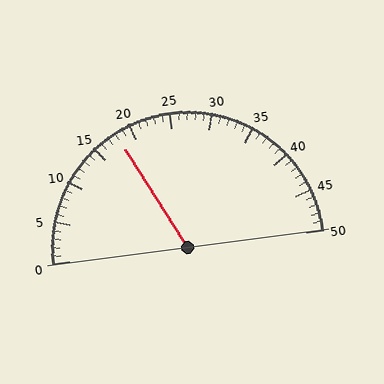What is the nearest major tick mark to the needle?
The nearest major tick mark is 20.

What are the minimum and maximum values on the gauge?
The gauge ranges from 0 to 50.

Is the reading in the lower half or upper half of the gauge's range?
The reading is in the lower half of the range (0 to 50).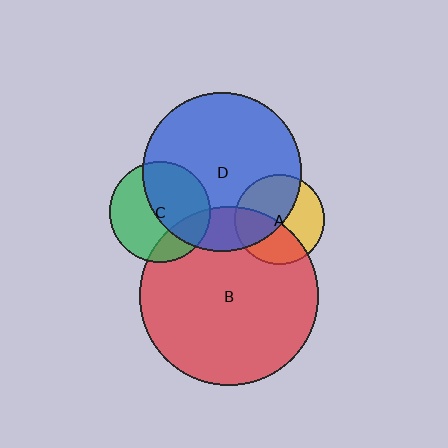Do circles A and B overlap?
Yes.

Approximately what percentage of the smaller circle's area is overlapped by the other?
Approximately 40%.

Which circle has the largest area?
Circle B (red).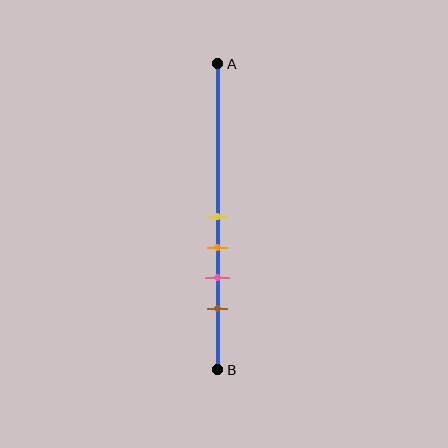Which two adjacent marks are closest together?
The yellow and orange marks are the closest adjacent pair.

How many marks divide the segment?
There are 4 marks dividing the segment.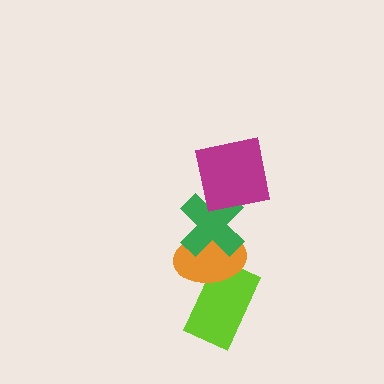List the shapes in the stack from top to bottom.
From top to bottom: the magenta square, the green cross, the orange ellipse, the lime rectangle.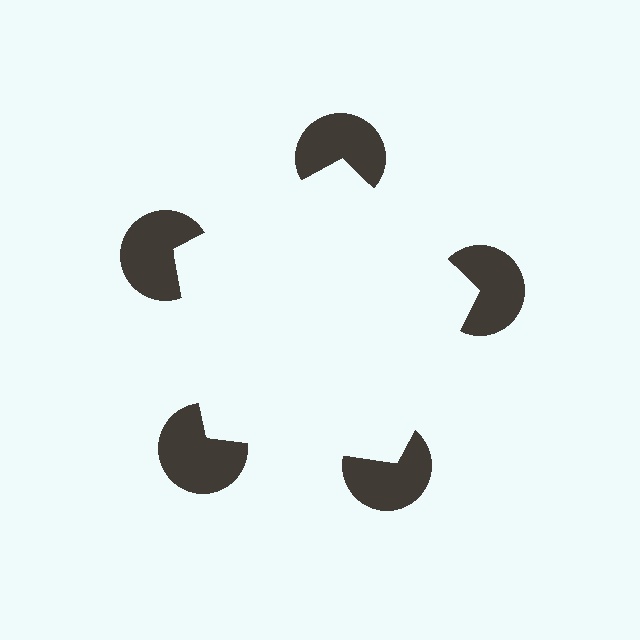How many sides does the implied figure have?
5 sides.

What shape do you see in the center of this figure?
An illusory pentagon — its edges are inferred from the aligned wedge cuts in the pac-man discs, not physically drawn.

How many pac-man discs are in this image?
There are 5 — one at each vertex of the illusory pentagon.